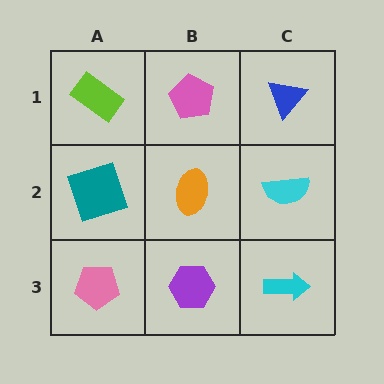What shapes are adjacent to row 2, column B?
A pink pentagon (row 1, column B), a purple hexagon (row 3, column B), a teal square (row 2, column A), a cyan semicircle (row 2, column C).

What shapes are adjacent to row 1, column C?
A cyan semicircle (row 2, column C), a pink pentagon (row 1, column B).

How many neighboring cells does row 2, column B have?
4.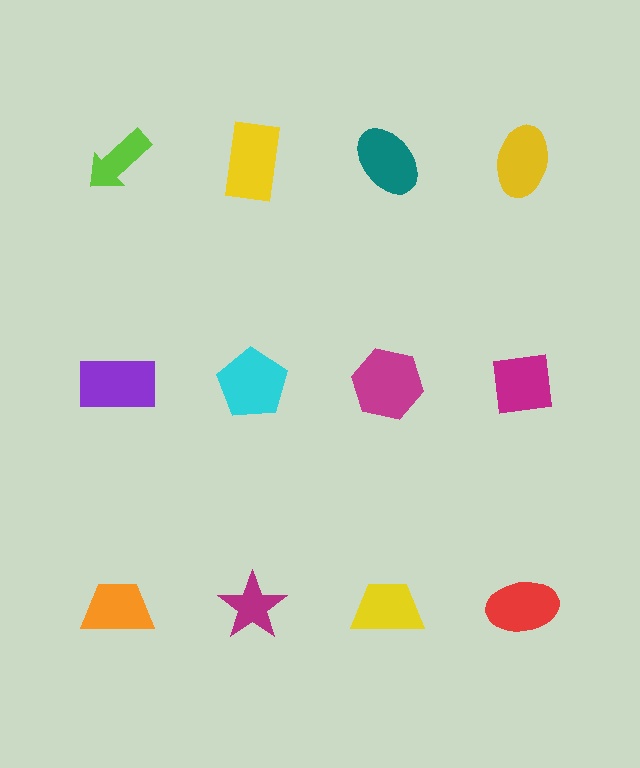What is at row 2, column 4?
A magenta square.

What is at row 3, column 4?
A red ellipse.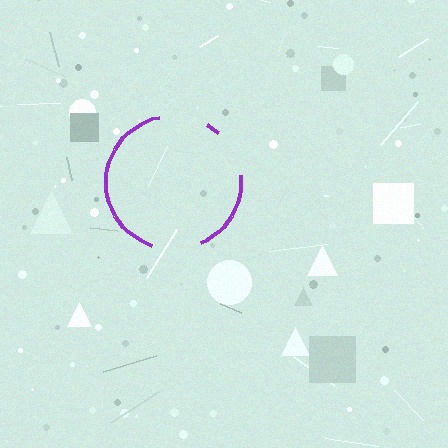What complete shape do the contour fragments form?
The contour fragments form a circle.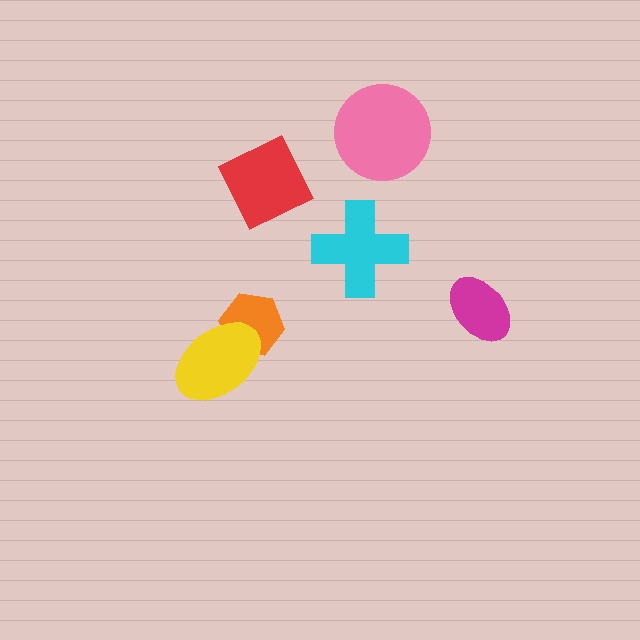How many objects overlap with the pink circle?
0 objects overlap with the pink circle.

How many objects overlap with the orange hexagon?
1 object overlaps with the orange hexagon.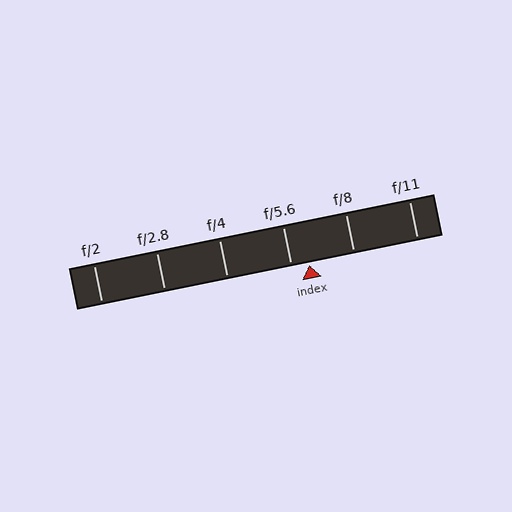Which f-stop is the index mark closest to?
The index mark is closest to f/5.6.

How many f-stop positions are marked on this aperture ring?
There are 6 f-stop positions marked.